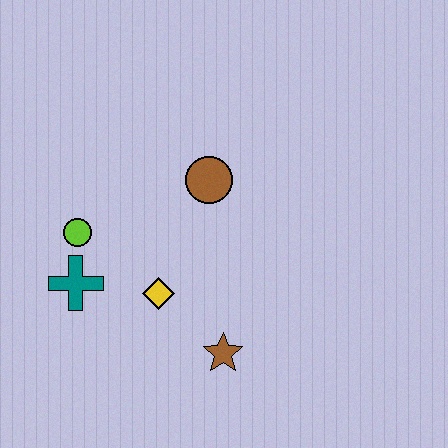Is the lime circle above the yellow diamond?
Yes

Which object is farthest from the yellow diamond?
The brown circle is farthest from the yellow diamond.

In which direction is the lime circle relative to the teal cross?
The lime circle is above the teal cross.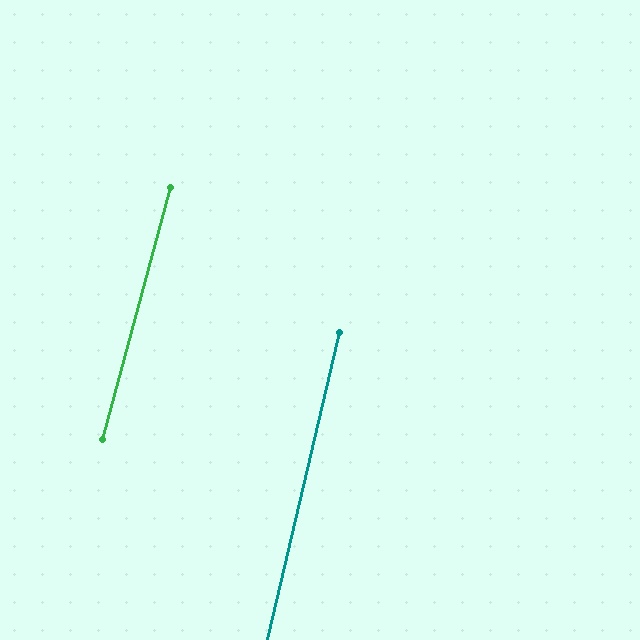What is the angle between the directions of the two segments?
Approximately 2 degrees.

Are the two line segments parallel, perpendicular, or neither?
Parallel — their directions differ by only 1.8°.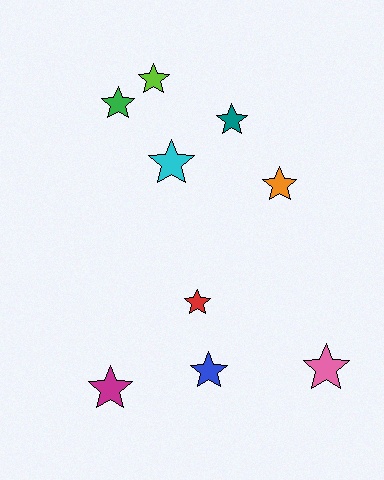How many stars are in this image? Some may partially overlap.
There are 9 stars.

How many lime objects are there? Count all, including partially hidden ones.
There is 1 lime object.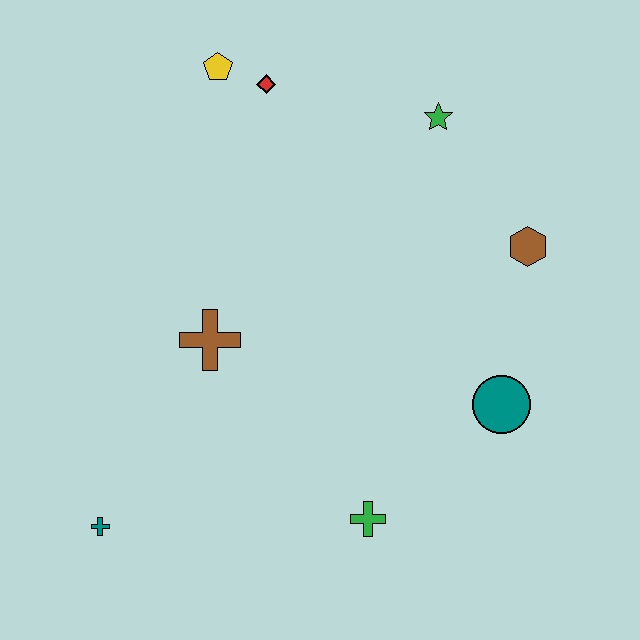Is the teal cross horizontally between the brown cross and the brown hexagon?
No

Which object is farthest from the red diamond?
The teal cross is farthest from the red diamond.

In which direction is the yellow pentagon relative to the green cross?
The yellow pentagon is above the green cross.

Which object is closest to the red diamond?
The yellow pentagon is closest to the red diamond.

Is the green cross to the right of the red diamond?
Yes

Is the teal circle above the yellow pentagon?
No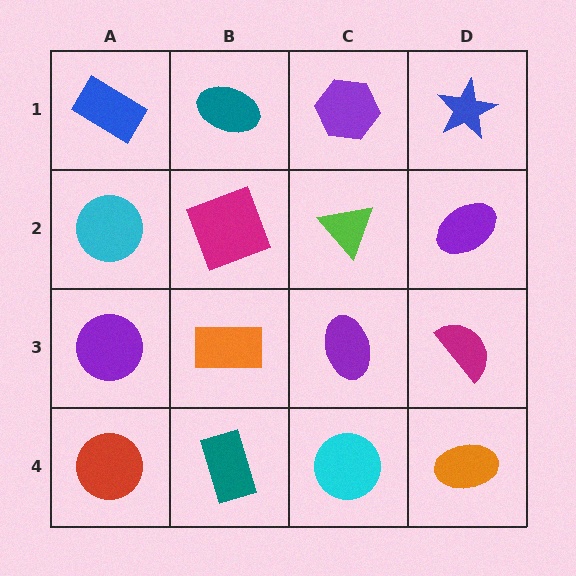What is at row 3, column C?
A purple ellipse.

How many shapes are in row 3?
4 shapes.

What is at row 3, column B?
An orange rectangle.